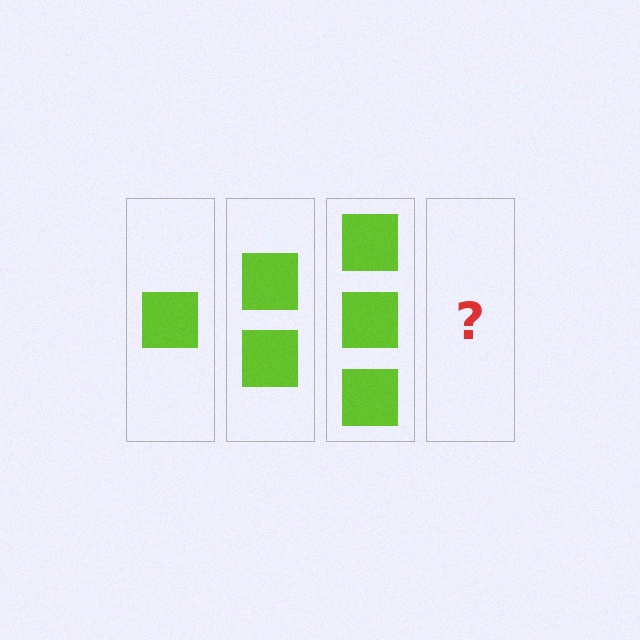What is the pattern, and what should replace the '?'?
The pattern is that each step adds one more square. The '?' should be 4 squares.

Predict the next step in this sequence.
The next step is 4 squares.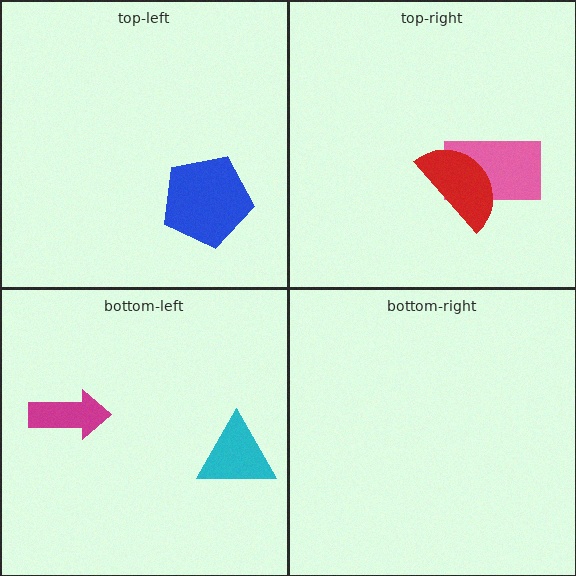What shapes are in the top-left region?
The blue pentagon.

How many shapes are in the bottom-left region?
2.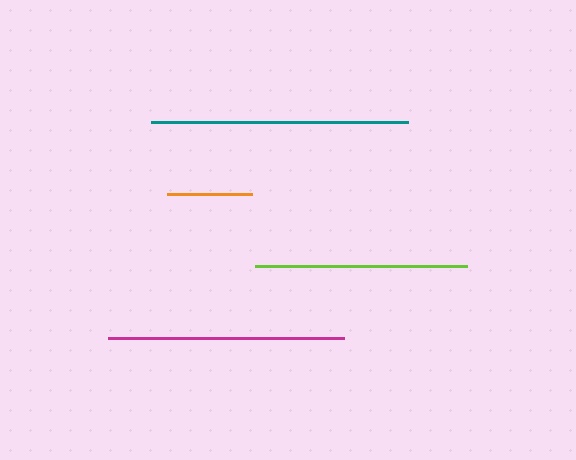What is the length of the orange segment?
The orange segment is approximately 85 pixels long.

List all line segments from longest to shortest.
From longest to shortest: teal, magenta, lime, orange.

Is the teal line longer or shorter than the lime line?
The teal line is longer than the lime line.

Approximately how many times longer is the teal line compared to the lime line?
The teal line is approximately 1.2 times the length of the lime line.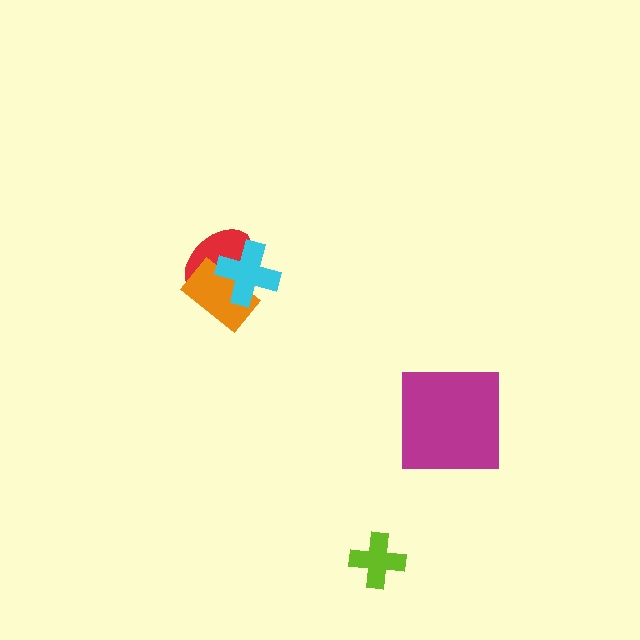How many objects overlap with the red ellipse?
2 objects overlap with the red ellipse.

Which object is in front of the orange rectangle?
The cyan cross is in front of the orange rectangle.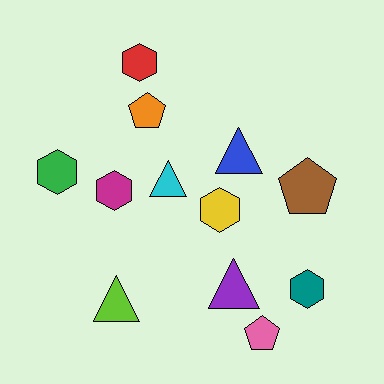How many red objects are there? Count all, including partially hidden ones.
There is 1 red object.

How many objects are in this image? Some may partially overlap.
There are 12 objects.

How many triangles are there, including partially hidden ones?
There are 4 triangles.